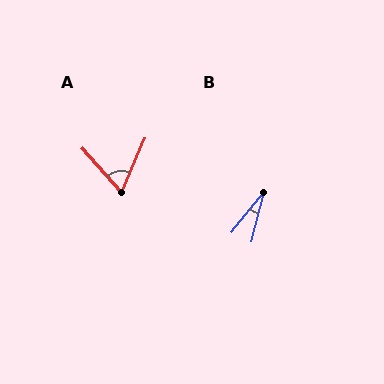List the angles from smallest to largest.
B (24°), A (65°).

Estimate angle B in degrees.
Approximately 24 degrees.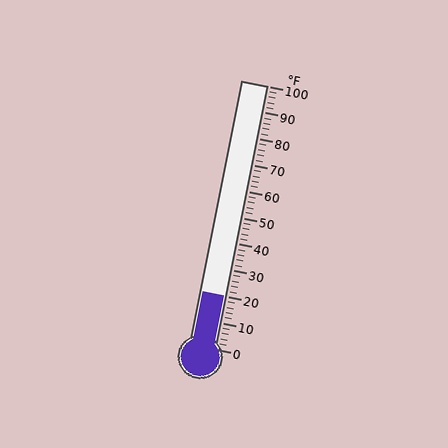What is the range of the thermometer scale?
The thermometer scale ranges from 0°F to 100°F.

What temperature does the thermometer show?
The thermometer shows approximately 20°F.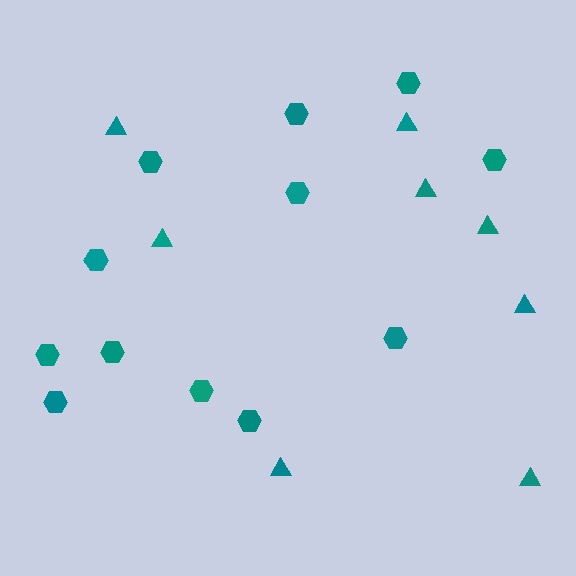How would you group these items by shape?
There are 2 groups: one group of triangles (8) and one group of hexagons (12).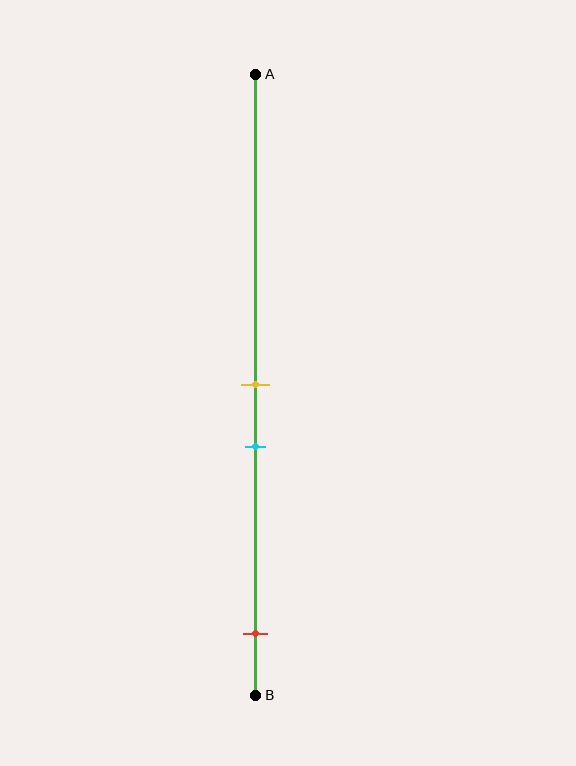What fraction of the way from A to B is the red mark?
The red mark is approximately 90% (0.9) of the way from A to B.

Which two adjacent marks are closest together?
The yellow and cyan marks are the closest adjacent pair.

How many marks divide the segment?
There are 3 marks dividing the segment.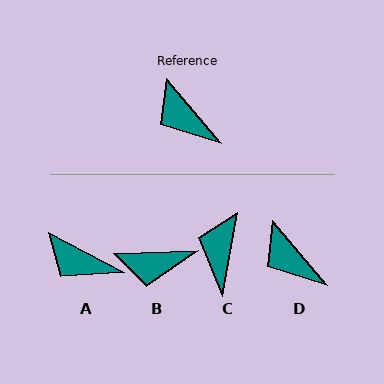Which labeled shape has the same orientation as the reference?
D.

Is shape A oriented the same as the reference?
No, it is off by about 22 degrees.